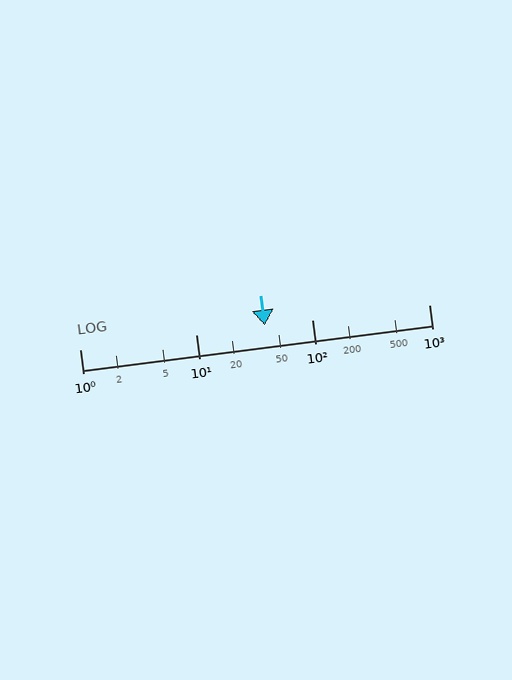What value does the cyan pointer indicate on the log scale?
The pointer indicates approximately 39.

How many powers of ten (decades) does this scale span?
The scale spans 3 decades, from 1 to 1000.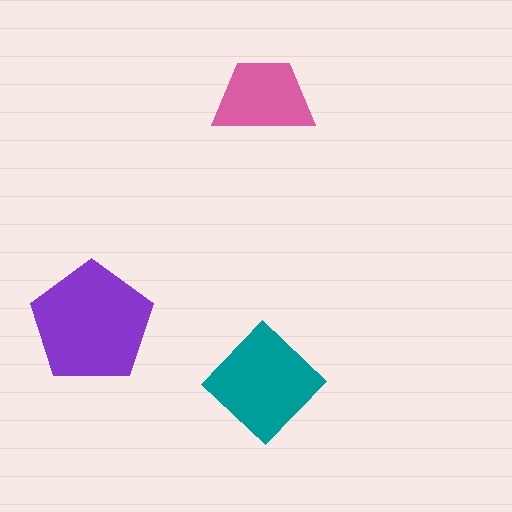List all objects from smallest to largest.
The pink trapezoid, the teal diamond, the purple pentagon.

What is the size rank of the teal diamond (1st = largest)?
2nd.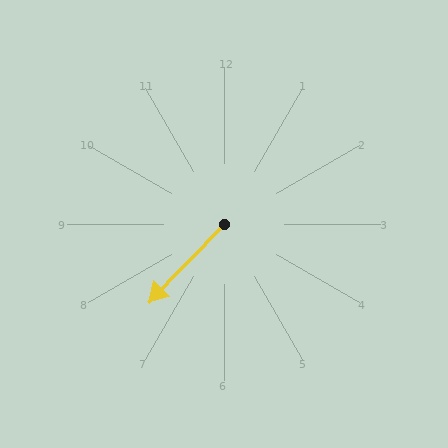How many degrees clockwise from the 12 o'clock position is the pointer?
Approximately 224 degrees.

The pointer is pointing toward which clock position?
Roughly 7 o'clock.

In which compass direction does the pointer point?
Southwest.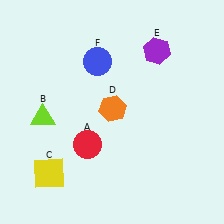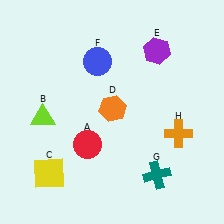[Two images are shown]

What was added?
A teal cross (G), an orange cross (H) were added in Image 2.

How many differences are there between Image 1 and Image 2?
There are 2 differences between the two images.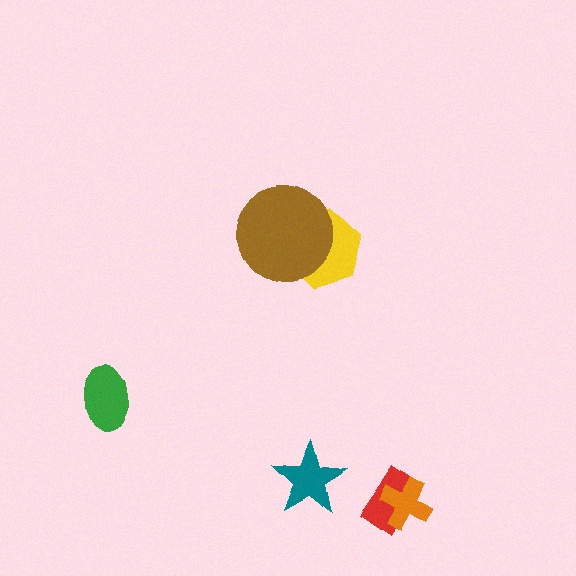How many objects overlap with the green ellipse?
0 objects overlap with the green ellipse.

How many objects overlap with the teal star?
0 objects overlap with the teal star.